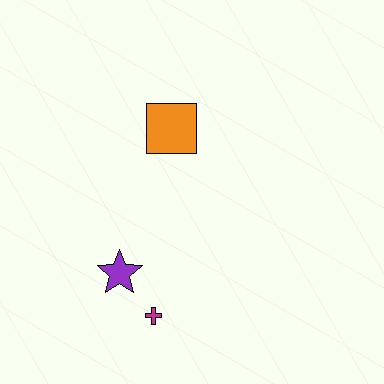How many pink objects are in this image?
There are no pink objects.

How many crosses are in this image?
There is 1 cross.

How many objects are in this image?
There are 3 objects.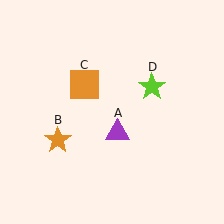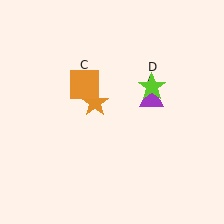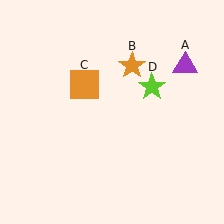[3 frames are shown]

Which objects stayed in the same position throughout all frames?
Orange square (object C) and lime star (object D) remained stationary.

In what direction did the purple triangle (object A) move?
The purple triangle (object A) moved up and to the right.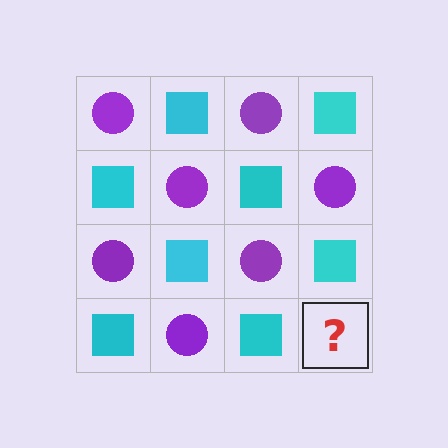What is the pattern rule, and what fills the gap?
The rule is that it alternates purple circle and cyan square in a checkerboard pattern. The gap should be filled with a purple circle.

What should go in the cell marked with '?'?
The missing cell should contain a purple circle.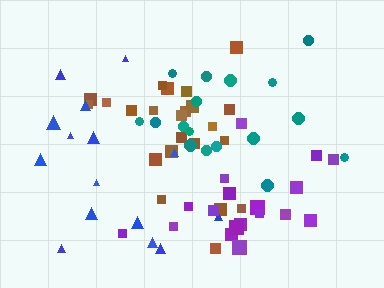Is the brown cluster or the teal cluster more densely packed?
Brown.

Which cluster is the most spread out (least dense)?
Blue.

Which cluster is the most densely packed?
Brown.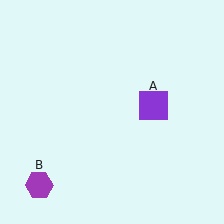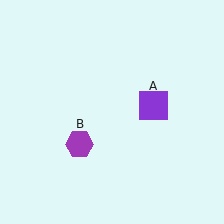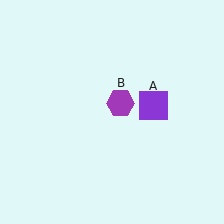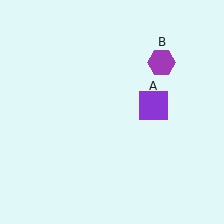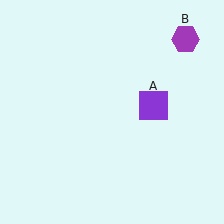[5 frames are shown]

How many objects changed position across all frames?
1 object changed position: purple hexagon (object B).